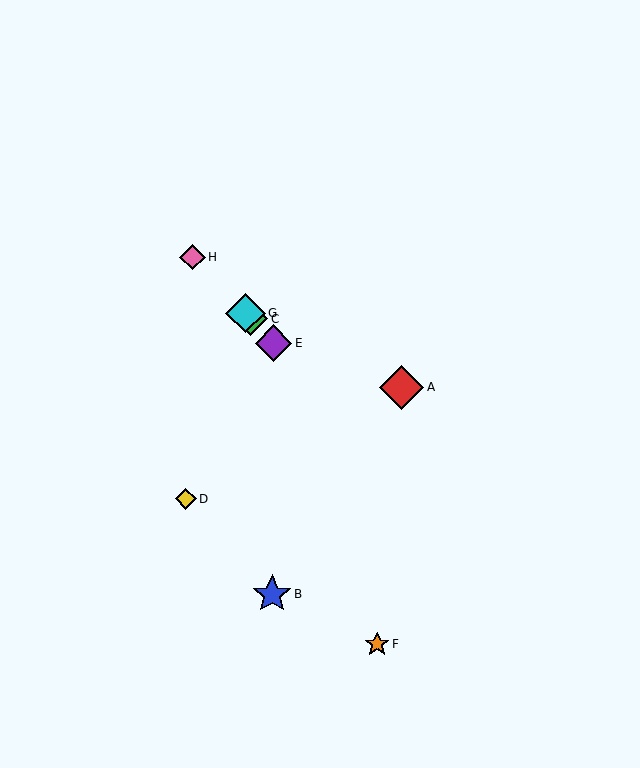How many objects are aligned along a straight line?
4 objects (C, E, G, H) are aligned along a straight line.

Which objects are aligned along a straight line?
Objects C, E, G, H are aligned along a straight line.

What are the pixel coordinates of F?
Object F is at (377, 644).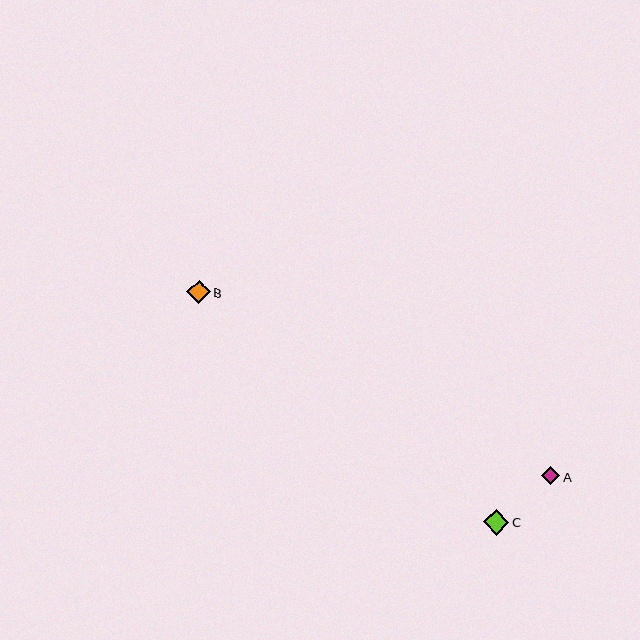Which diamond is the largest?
Diamond C is the largest with a size of approximately 25 pixels.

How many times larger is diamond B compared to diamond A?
Diamond B is approximately 1.3 times the size of diamond A.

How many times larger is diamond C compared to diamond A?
Diamond C is approximately 1.4 times the size of diamond A.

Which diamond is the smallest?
Diamond A is the smallest with a size of approximately 18 pixels.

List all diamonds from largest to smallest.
From largest to smallest: C, B, A.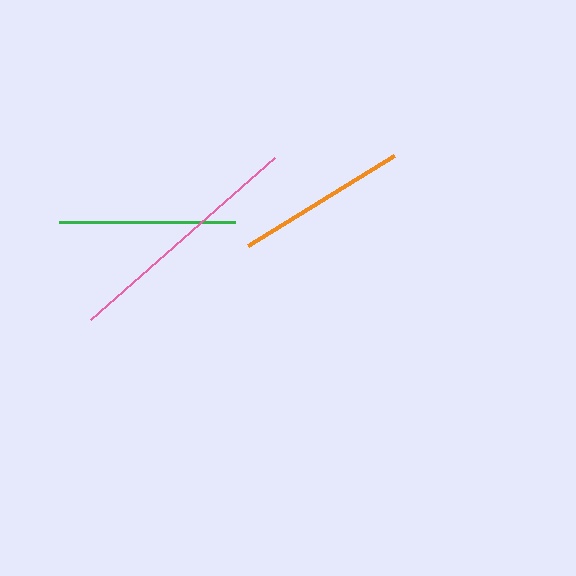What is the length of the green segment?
The green segment is approximately 175 pixels long.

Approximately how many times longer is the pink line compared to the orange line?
The pink line is approximately 1.4 times the length of the orange line.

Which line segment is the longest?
The pink line is the longest at approximately 245 pixels.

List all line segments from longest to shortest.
From longest to shortest: pink, green, orange.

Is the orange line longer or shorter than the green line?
The green line is longer than the orange line.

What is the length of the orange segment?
The orange segment is approximately 171 pixels long.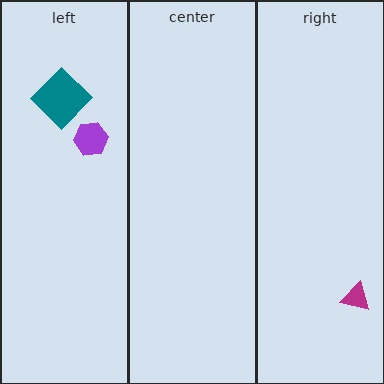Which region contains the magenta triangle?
The right region.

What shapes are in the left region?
The teal diamond, the purple hexagon.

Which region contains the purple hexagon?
The left region.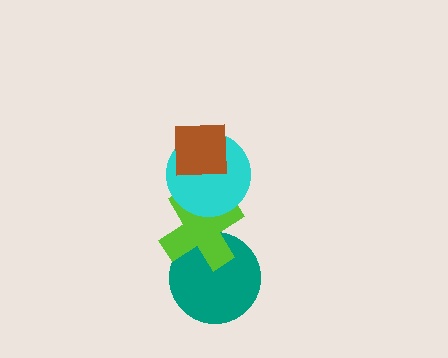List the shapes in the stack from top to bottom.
From top to bottom: the brown square, the cyan circle, the lime cross, the teal circle.